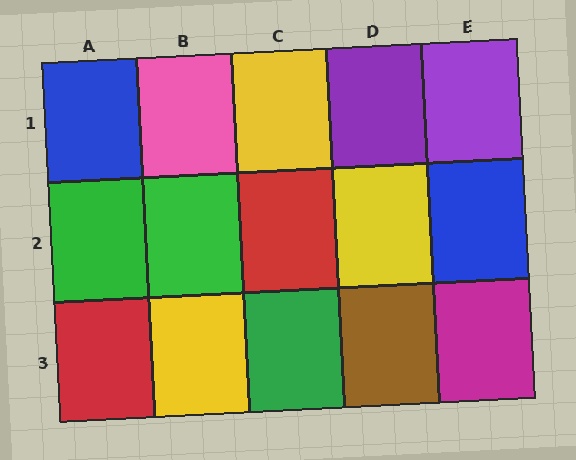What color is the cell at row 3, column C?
Green.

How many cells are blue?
2 cells are blue.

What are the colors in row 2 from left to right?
Green, green, red, yellow, blue.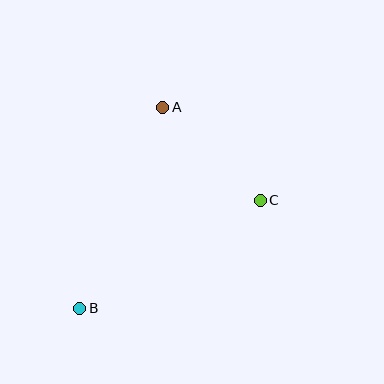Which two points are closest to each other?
Points A and C are closest to each other.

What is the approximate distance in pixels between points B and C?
The distance between B and C is approximately 210 pixels.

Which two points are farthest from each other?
Points A and B are farthest from each other.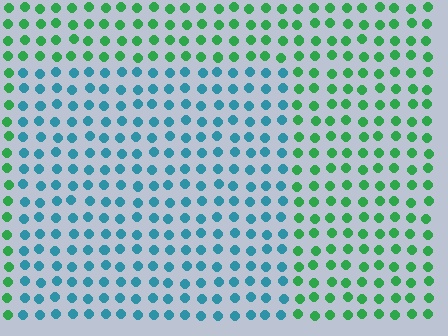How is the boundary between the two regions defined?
The boundary is defined purely by a slight shift in hue (about 56 degrees). Spacing, size, and orientation are identical on both sides.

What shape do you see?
I see a rectangle.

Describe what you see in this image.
The image is filled with small green elements in a uniform arrangement. A rectangle-shaped region is visible where the elements are tinted to a slightly different hue, forming a subtle color boundary.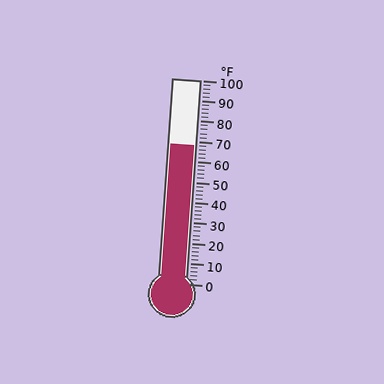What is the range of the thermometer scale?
The thermometer scale ranges from 0°F to 100°F.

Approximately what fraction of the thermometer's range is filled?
The thermometer is filled to approximately 70% of its range.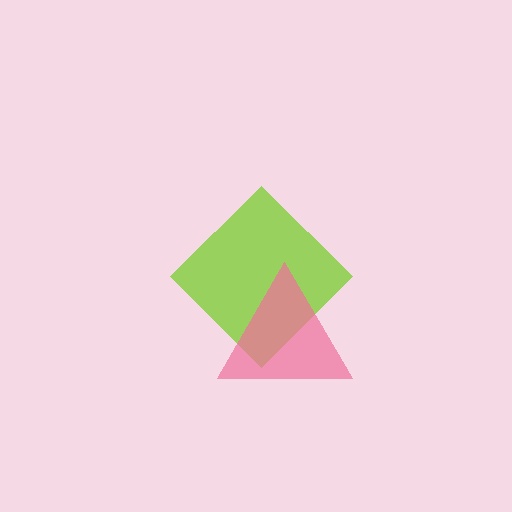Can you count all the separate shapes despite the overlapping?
Yes, there are 2 separate shapes.